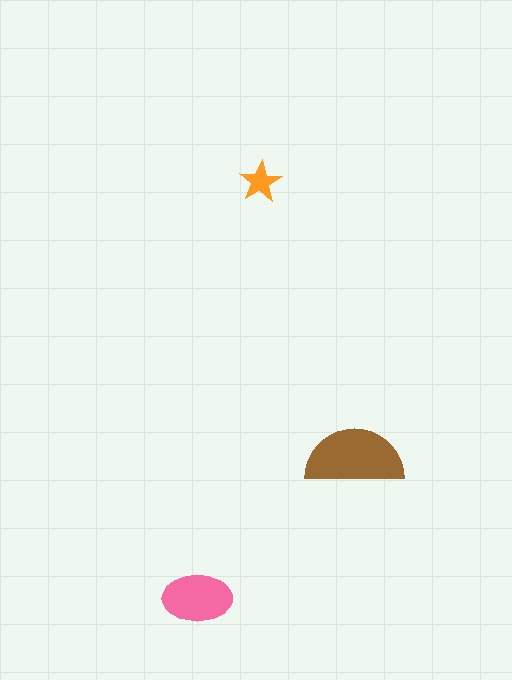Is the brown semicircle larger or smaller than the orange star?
Larger.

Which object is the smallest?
The orange star.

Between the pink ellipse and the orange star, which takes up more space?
The pink ellipse.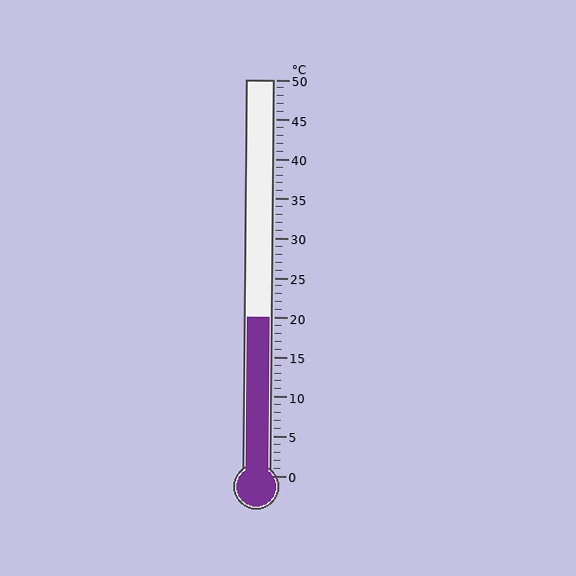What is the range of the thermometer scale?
The thermometer scale ranges from 0°C to 50°C.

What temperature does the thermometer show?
The thermometer shows approximately 20°C.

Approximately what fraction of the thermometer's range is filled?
The thermometer is filled to approximately 40% of its range.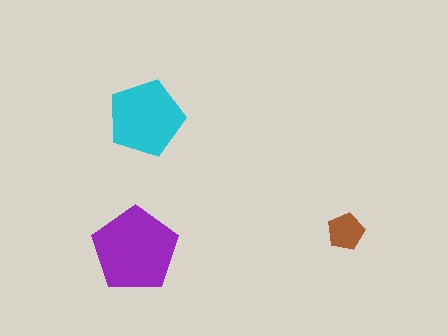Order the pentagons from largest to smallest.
the purple one, the cyan one, the brown one.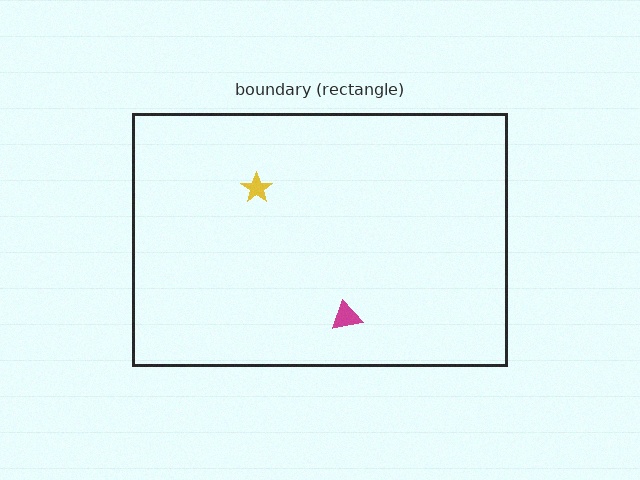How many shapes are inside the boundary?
2 inside, 0 outside.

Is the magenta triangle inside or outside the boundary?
Inside.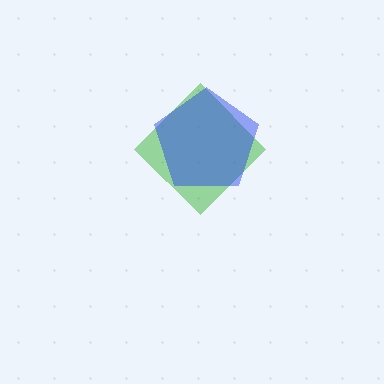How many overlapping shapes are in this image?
There are 2 overlapping shapes in the image.